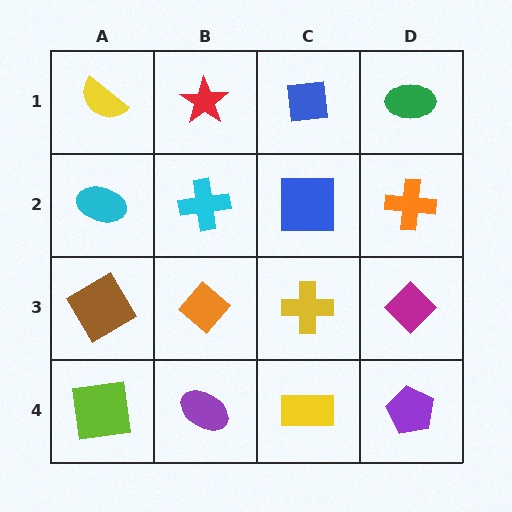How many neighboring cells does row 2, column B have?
4.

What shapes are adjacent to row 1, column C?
A blue square (row 2, column C), a red star (row 1, column B), a green ellipse (row 1, column D).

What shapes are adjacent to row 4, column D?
A magenta diamond (row 3, column D), a yellow rectangle (row 4, column C).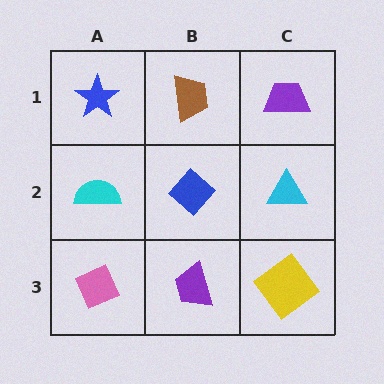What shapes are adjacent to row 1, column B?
A blue diamond (row 2, column B), a blue star (row 1, column A), a purple trapezoid (row 1, column C).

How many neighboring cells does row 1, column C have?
2.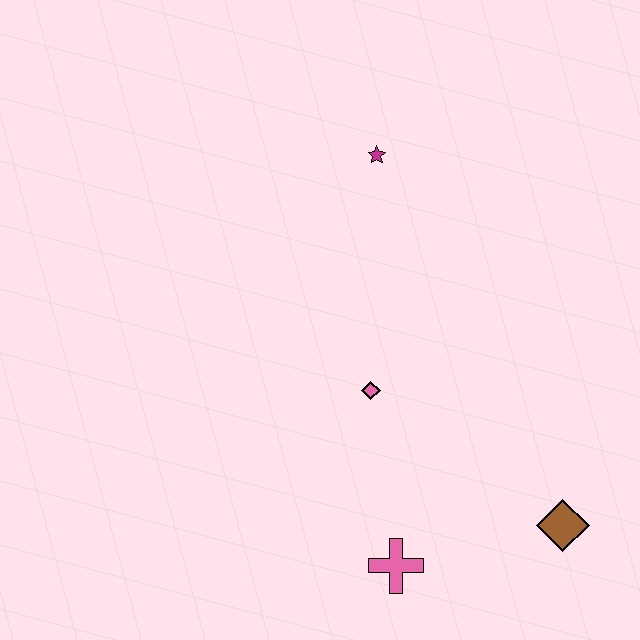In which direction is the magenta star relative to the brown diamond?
The magenta star is above the brown diamond.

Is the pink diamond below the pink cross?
No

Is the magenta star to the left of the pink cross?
Yes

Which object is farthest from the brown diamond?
The magenta star is farthest from the brown diamond.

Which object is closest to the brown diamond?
The pink cross is closest to the brown diamond.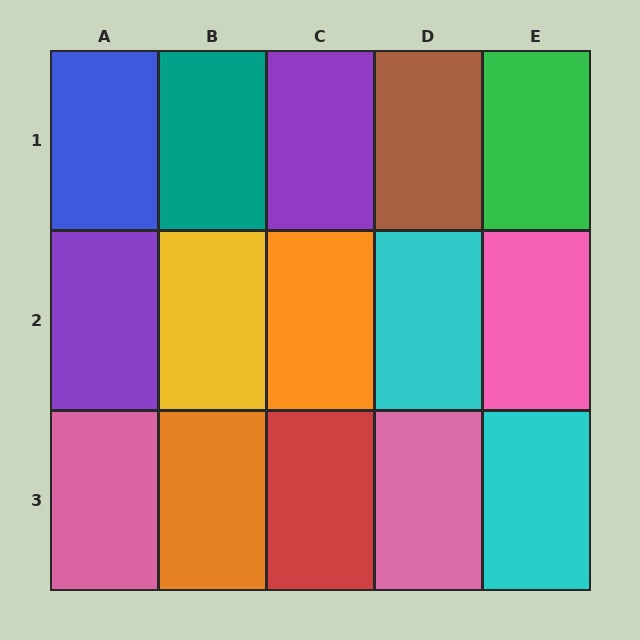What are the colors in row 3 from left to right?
Pink, orange, red, pink, cyan.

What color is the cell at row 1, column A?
Blue.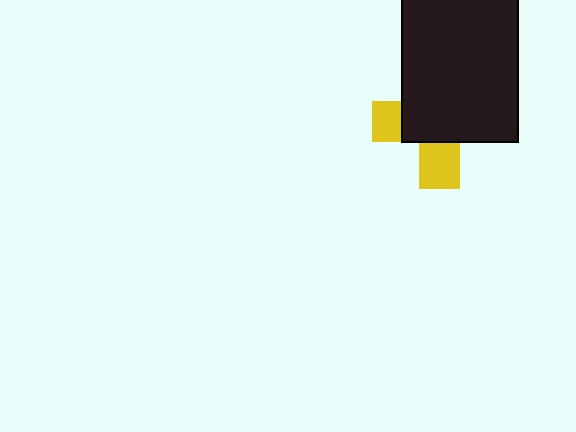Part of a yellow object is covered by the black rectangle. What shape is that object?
It is a cross.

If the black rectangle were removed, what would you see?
You would see the complete yellow cross.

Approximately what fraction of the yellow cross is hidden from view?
Roughly 67% of the yellow cross is hidden behind the black rectangle.